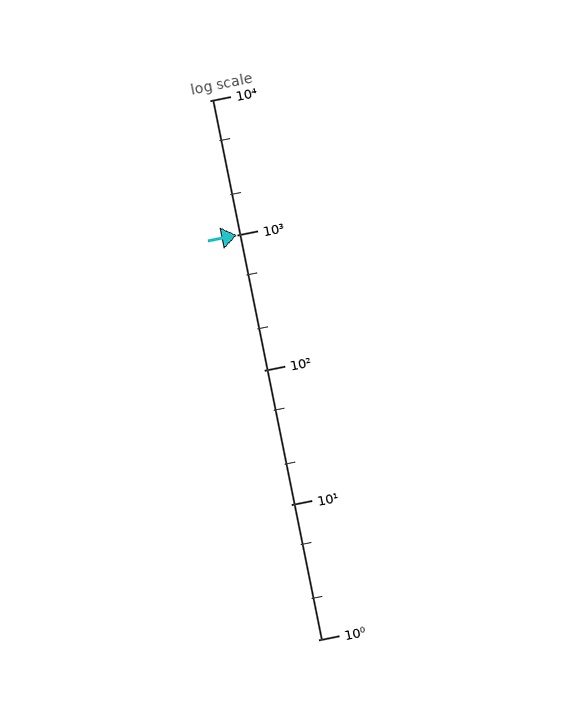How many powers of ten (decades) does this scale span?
The scale spans 4 decades, from 1 to 10000.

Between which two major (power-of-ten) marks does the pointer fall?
The pointer is between 1000 and 10000.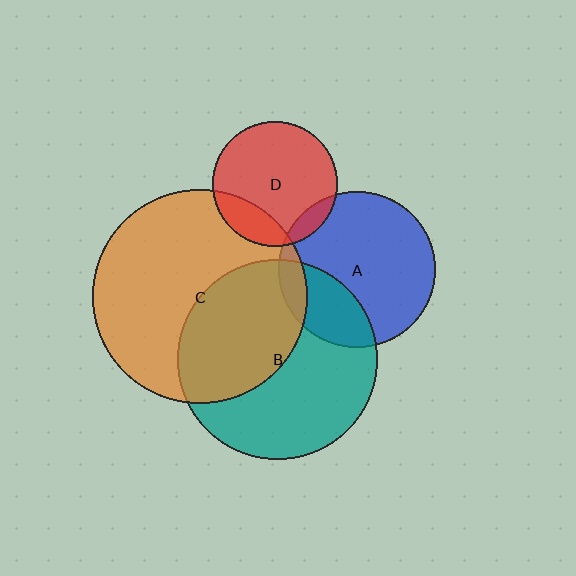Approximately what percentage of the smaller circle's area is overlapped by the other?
Approximately 10%.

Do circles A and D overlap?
Yes.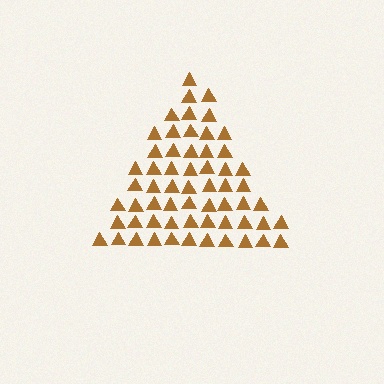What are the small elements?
The small elements are triangles.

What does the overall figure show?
The overall figure shows a triangle.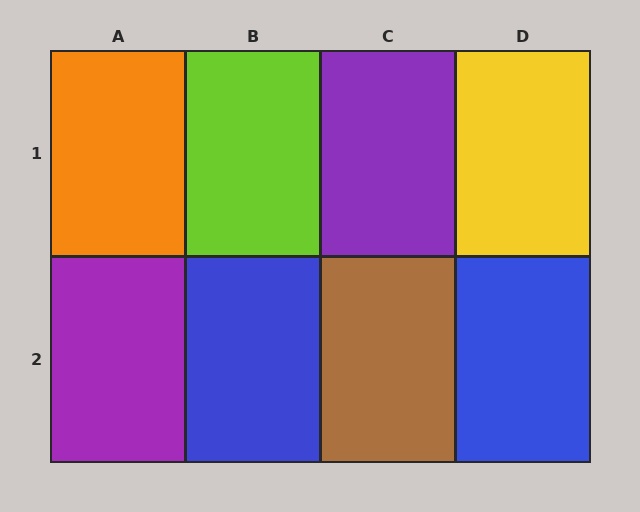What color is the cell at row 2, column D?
Blue.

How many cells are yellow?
1 cell is yellow.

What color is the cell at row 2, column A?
Purple.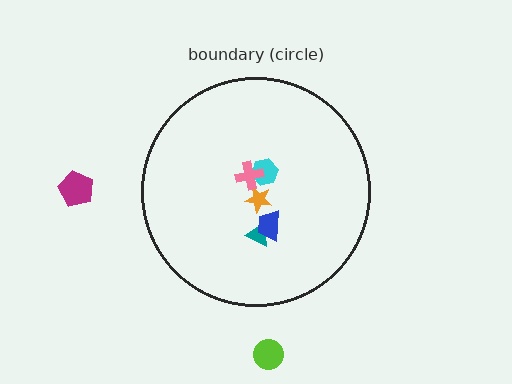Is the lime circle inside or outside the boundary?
Outside.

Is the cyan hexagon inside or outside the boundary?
Inside.